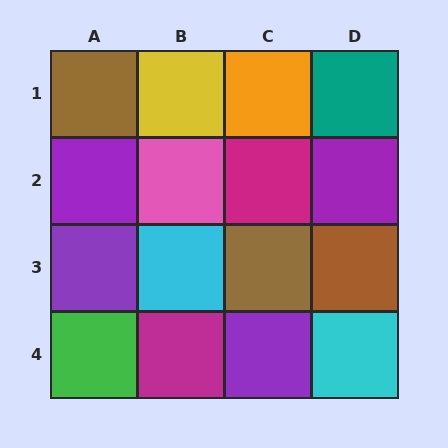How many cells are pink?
1 cell is pink.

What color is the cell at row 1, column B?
Yellow.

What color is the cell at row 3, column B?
Cyan.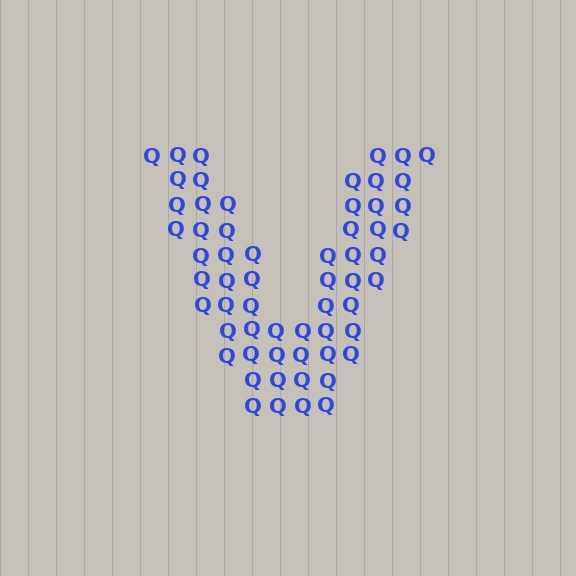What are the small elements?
The small elements are letter Q's.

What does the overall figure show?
The overall figure shows the letter V.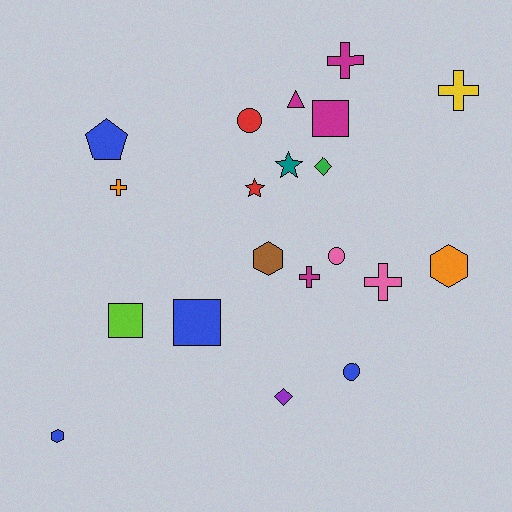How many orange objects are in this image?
There are 2 orange objects.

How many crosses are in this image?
There are 5 crosses.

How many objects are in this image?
There are 20 objects.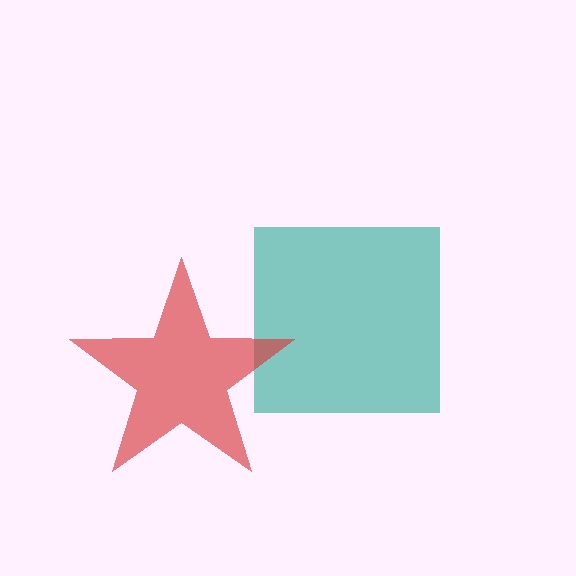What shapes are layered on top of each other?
The layered shapes are: a teal square, a red star.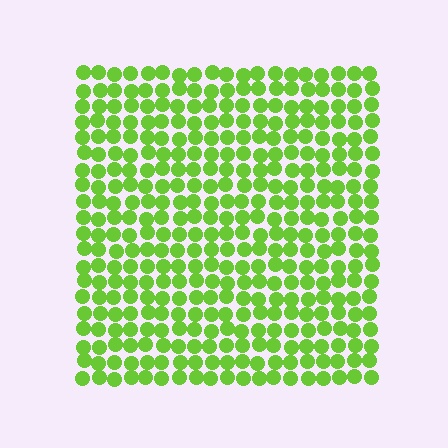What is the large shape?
The large shape is a square.